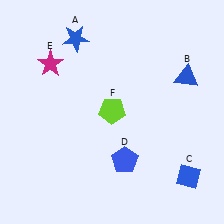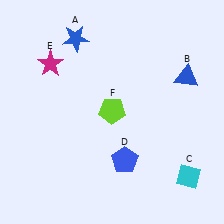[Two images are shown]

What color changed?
The diamond (C) changed from blue in Image 1 to cyan in Image 2.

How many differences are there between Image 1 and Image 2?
There is 1 difference between the two images.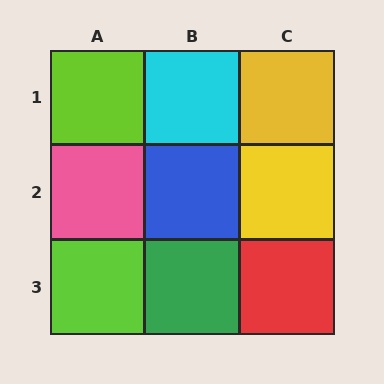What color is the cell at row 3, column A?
Lime.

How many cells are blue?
1 cell is blue.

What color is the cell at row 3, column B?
Green.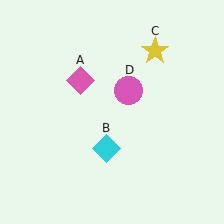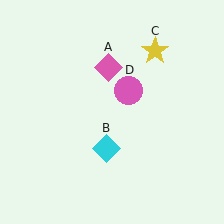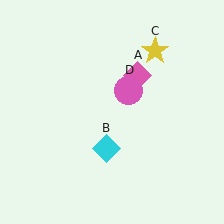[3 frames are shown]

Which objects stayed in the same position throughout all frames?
Cyan diamond (object B) and yellow star (object C) and pink circle (object D) remained stationary.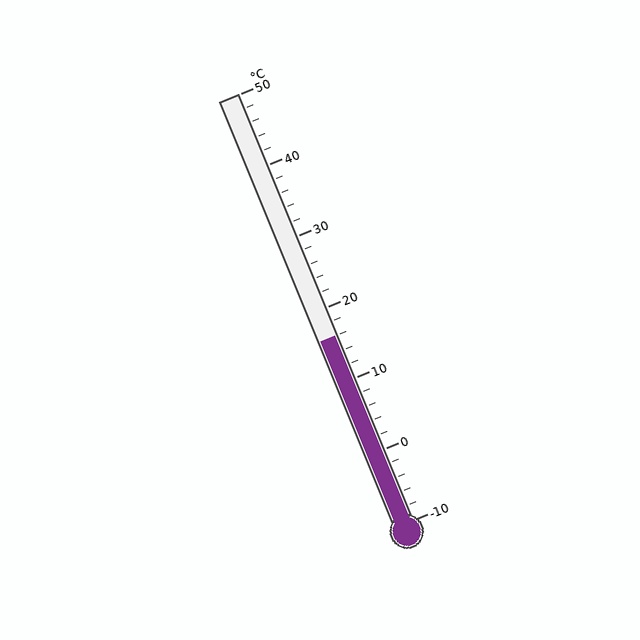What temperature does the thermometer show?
The thermometer shows approximately 16°C.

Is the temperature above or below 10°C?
The temperature is above 10°C.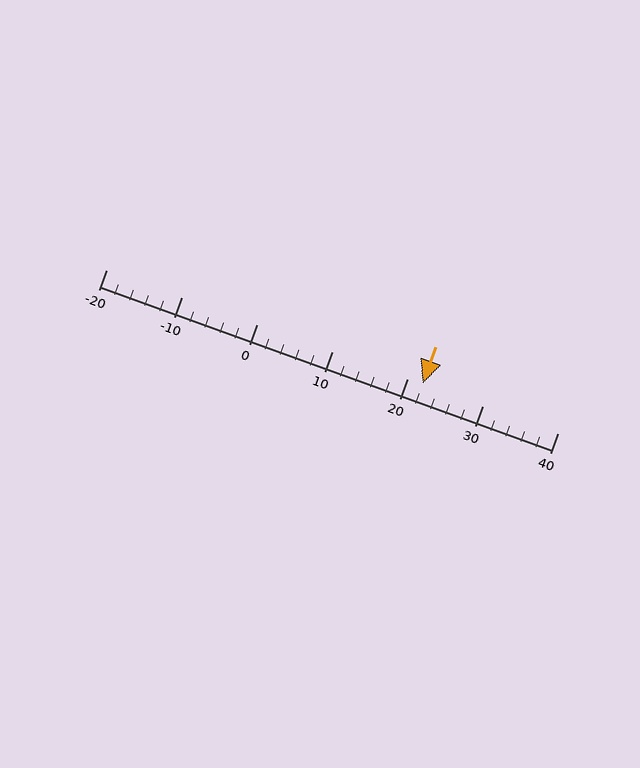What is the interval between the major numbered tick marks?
The major tick marks are spaced 10 units apart.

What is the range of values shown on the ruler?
The ruler shows values from -20 to 40.